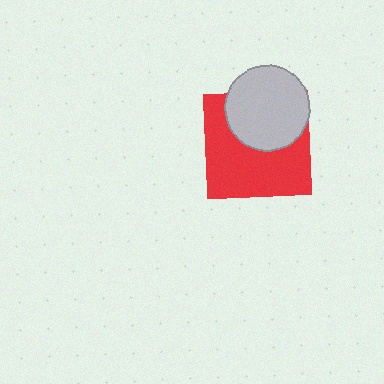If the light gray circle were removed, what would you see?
You would see the complete red square.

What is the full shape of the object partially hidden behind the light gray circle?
The partially hidden object is a red square.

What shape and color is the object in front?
The object in front is a light gray circle.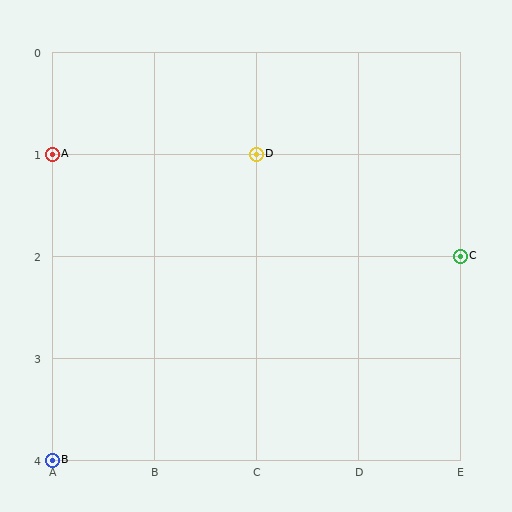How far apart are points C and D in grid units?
Points C and D are 2 columns and 1 row apart (about 2.2 grid units diagonally).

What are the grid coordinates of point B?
Point B is at grid coordinates (A, 4).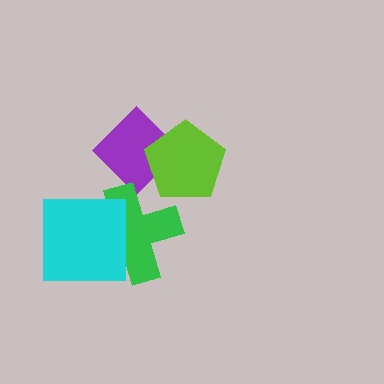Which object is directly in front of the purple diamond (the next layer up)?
The lime pentagon is directly in front of the purple diamond.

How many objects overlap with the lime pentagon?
1 object overlaps with the lime pentagon.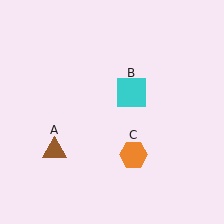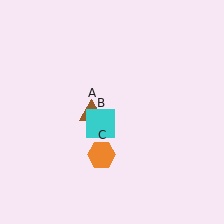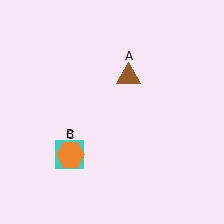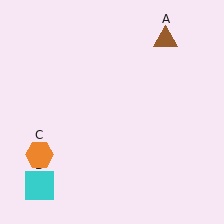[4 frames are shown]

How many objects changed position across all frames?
3 objects changed position: brown triangle (object A), cyan square (object B), orange hexagon (object C).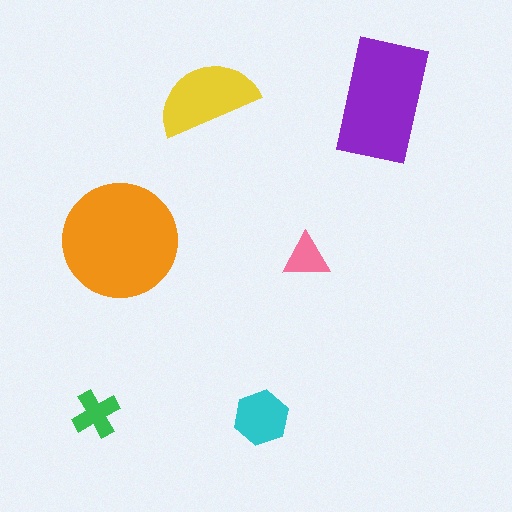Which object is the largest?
The orange circle.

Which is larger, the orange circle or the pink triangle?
The orange circle.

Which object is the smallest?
The pink triangle.